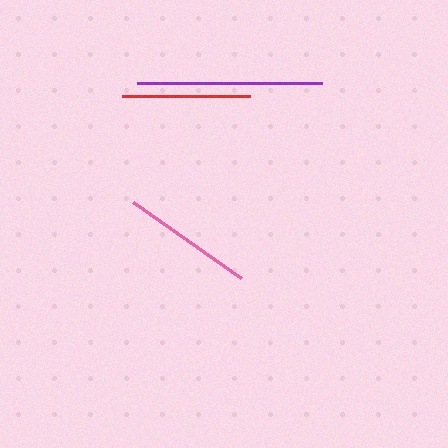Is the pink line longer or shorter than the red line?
The pink line is longer than the red line.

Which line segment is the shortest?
The red line is the shortest at approximately 128 pixels.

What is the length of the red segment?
The red segment is approximately 128 pixels long.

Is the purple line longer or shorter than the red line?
The purple line is longer than the red line.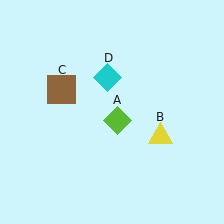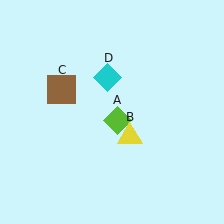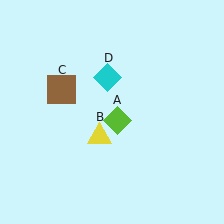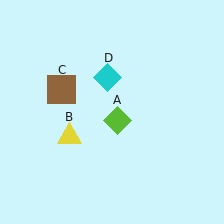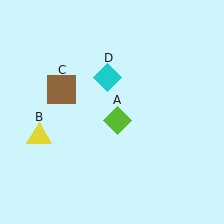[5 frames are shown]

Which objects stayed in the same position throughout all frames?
Lime diamond (object A) and brown square (object C) and cyan diamond (object D) remained stationary.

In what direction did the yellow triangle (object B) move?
The yellow triangle (object B) moved left.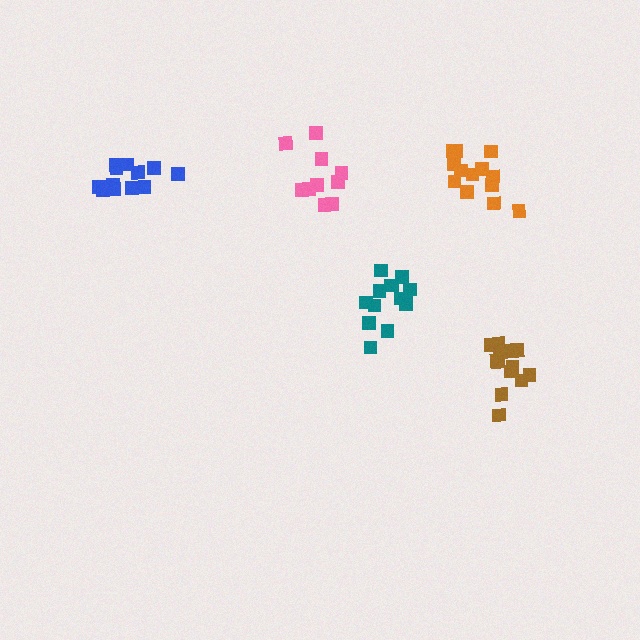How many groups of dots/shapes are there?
There are 5 groups.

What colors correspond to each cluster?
The clusters are colored: orange, blue, pink, brown, teal.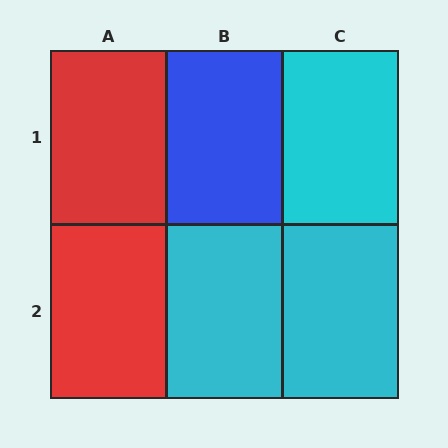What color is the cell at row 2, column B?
Cyan.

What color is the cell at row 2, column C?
Cyan.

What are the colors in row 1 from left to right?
Red, blue, cyan.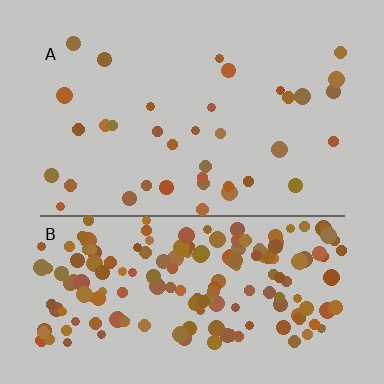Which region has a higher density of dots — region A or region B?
B (the bottom).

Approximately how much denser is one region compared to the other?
Approximately 4.9× — region B over region A.